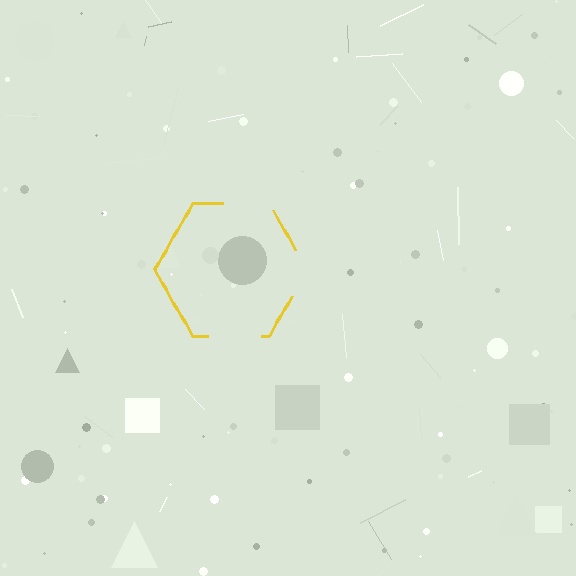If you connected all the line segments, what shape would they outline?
They would outline a hexagon.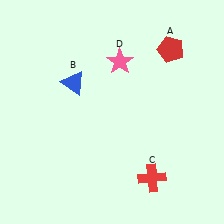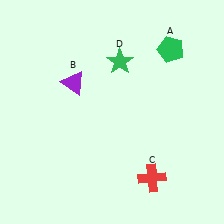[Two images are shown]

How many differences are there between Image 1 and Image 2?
There are 3 differences between the two images.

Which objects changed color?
A changed from red to green. B changed from blue to purple. D changed from pink to green.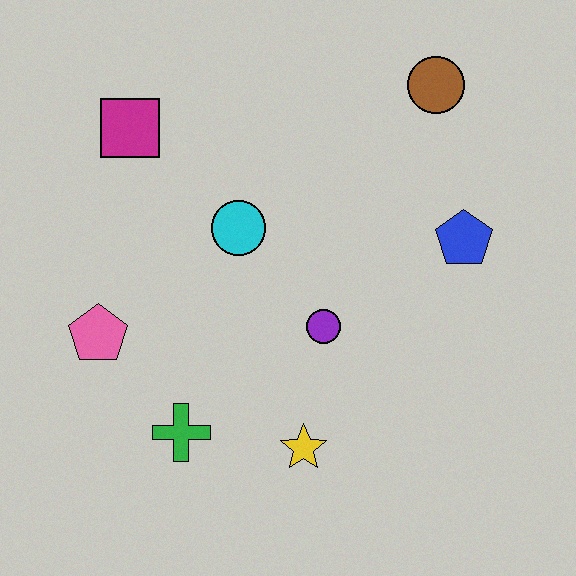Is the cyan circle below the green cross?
No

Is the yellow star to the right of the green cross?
Yes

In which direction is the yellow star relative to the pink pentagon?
The yellow star is to the right of the pink pentagon.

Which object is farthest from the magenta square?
The yellow star is farthest from the magenta square.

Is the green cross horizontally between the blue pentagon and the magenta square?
Yes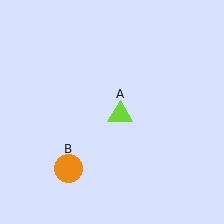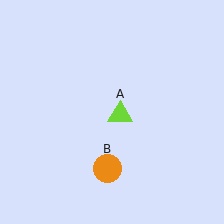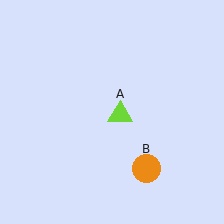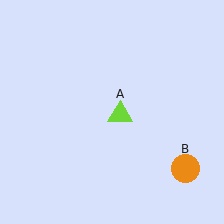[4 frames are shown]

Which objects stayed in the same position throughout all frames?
Lime triangle (object A) remained stationary.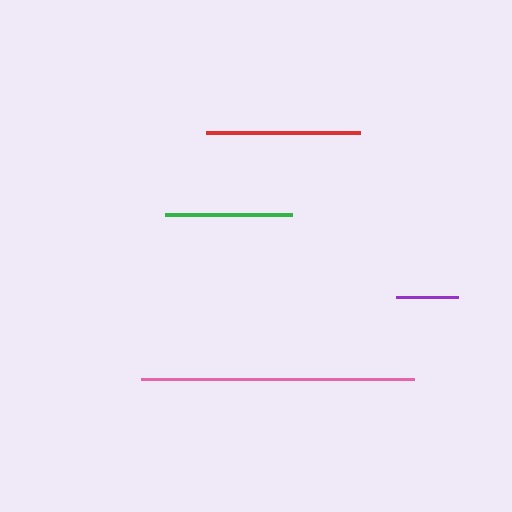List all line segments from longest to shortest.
From longest to shortest: pink, red, green, purple.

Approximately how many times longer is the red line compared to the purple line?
The red line is approximately 2.5 times the length of the purple line.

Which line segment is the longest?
The pink line is the longest at approximately 273 pixels.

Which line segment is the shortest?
The purple line is the shortest at approximately 63 pixels.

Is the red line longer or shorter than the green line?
The red line is longer than the green line.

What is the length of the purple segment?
The purple segment is approximately 63 pixels long.